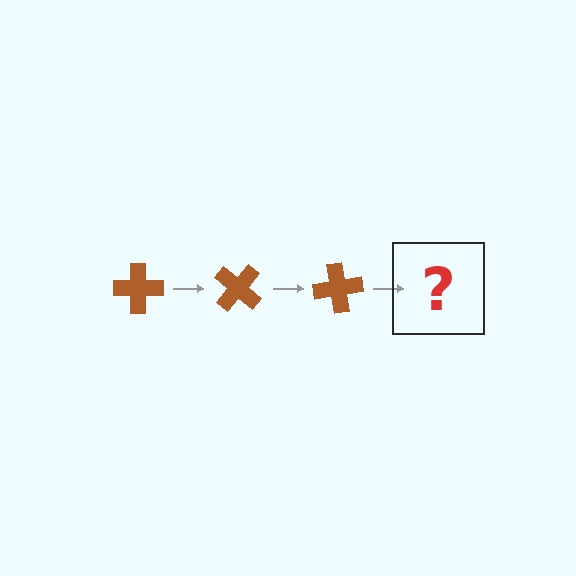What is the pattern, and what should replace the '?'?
The pattern is that the cross rotates 40 degrees each step. The '?' should be a brown cross rotated 120 degrees.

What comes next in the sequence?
The next element should be a brown cross rotated 120 degrees.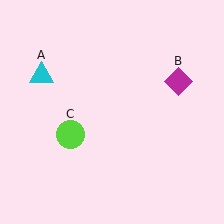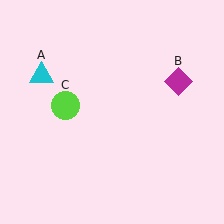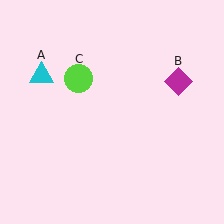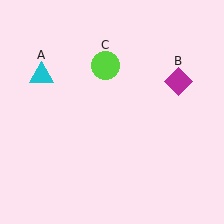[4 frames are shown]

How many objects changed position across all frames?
1 object changed position: lime circle (object C).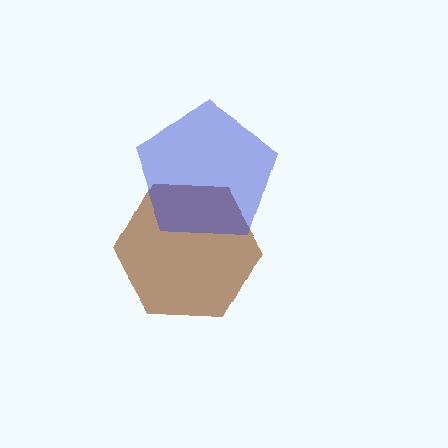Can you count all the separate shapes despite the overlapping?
Yes, there are 2 separate shapes.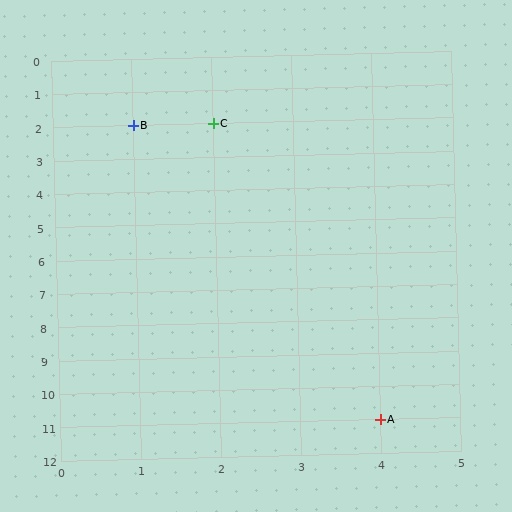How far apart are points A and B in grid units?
Points A and B are 3 columns and 9 rows apart (about 9.5 grid units diagonally).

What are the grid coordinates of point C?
Point C is at grid coordinates (2, 2).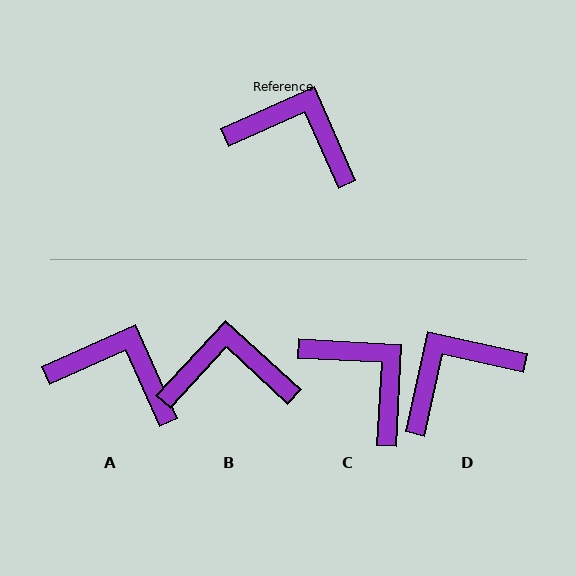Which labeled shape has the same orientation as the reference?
A.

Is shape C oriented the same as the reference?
No, it is off by about 27 degrees.